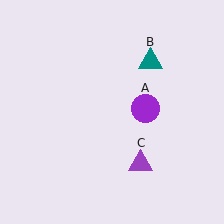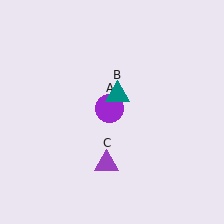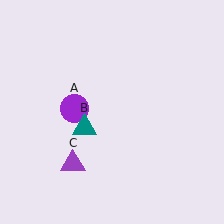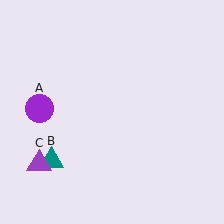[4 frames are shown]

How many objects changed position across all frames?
3 objects changed position: purple circle (object A), teal triangle (object B), purple triangle (object C).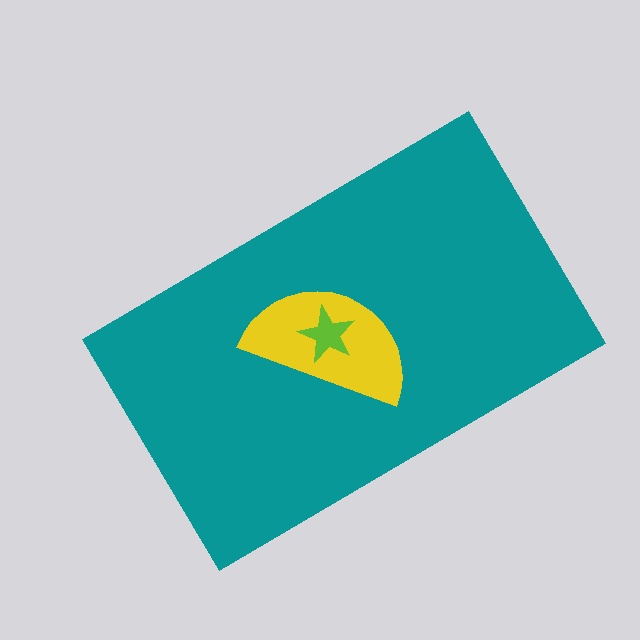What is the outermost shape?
The teal rectangle.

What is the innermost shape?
The lime star.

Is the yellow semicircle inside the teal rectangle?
Yes.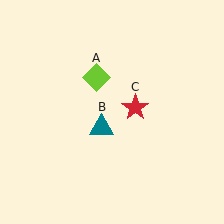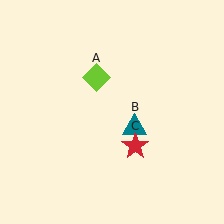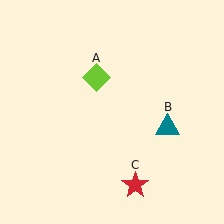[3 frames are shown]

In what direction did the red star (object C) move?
The red star (object C) moved down.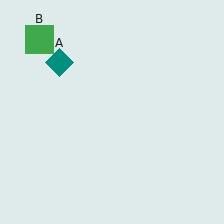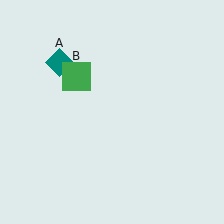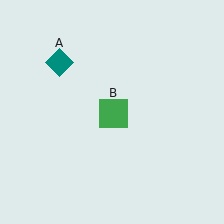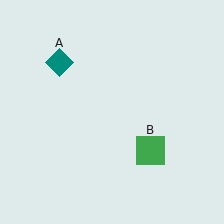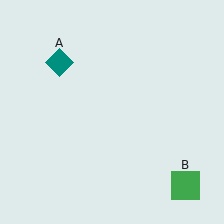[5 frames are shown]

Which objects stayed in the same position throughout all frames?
Teal diamond (object A) remained stationary.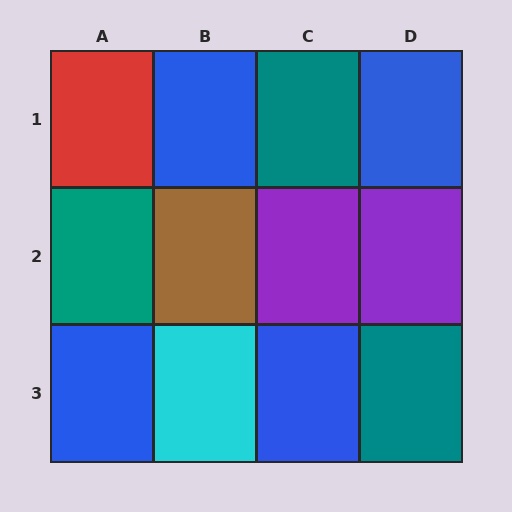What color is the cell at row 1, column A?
Red.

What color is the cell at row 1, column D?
Blue.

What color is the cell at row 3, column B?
Cyan.